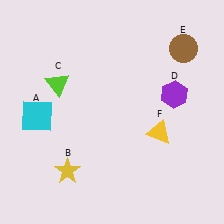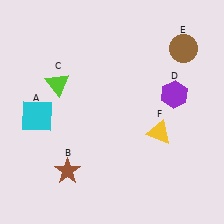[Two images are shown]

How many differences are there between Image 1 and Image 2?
There is 1 difference between the two images.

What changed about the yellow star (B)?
In Image 1, B is yellow. In Image 2, it changed to brown.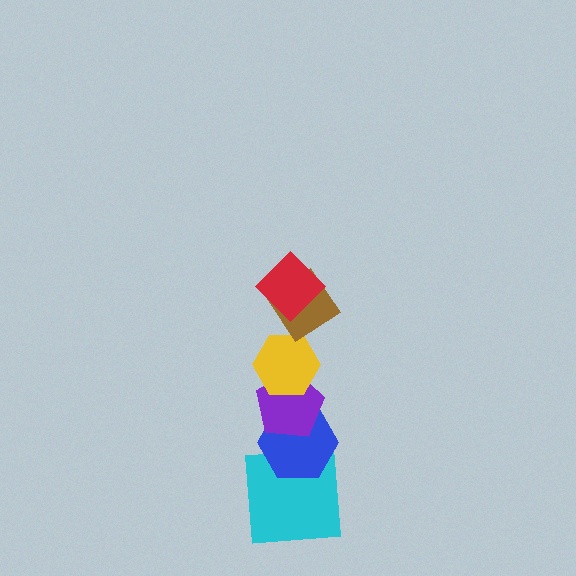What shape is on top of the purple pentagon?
The yellow hexagon is on top of the purple pentagon.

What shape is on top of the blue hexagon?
The purple pentagon is on top of the blue hexagon.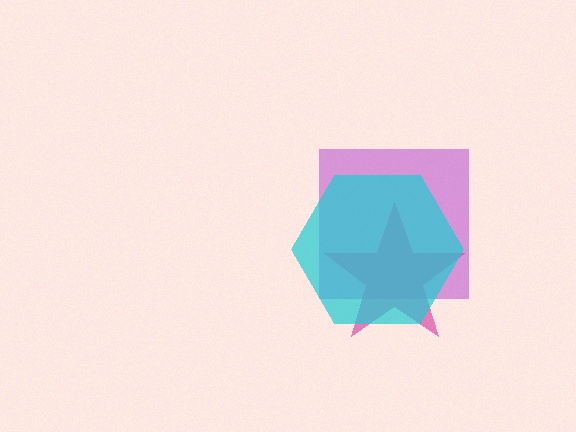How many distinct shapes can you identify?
There are 3 distinct shapes: a purple square, a magenta star, a cyan hexagon.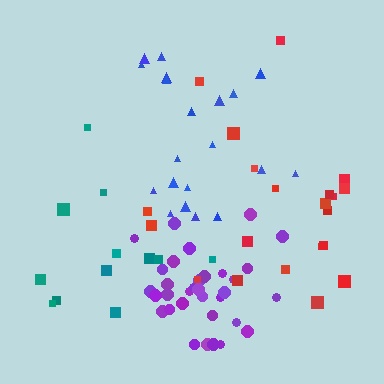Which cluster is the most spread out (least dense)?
Teal.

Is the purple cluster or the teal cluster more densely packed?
Purple.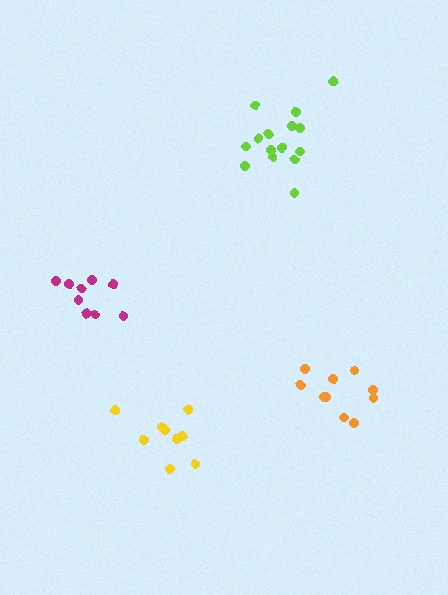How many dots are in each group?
Group 1: 10 dots, Group 2: 9 dots, Group 3: 15 dots, Group 4: 9 dots (43 total).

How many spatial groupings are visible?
There are 4 spatial groupings.